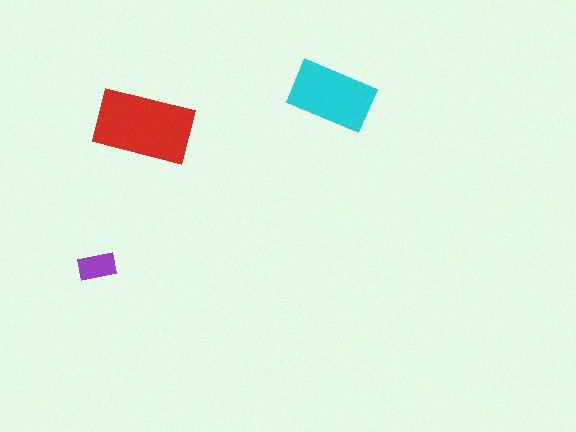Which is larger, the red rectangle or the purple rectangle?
The red one.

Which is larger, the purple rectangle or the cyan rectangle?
The cyan one.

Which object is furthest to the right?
The cyan rectangle is rightmost.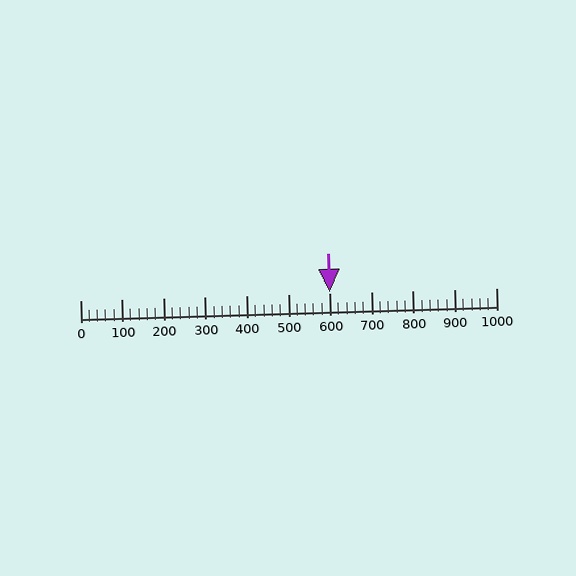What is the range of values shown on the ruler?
The ruler shows values from 0 to 1000.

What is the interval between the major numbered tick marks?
The major tick marks are spaced 100 units apart.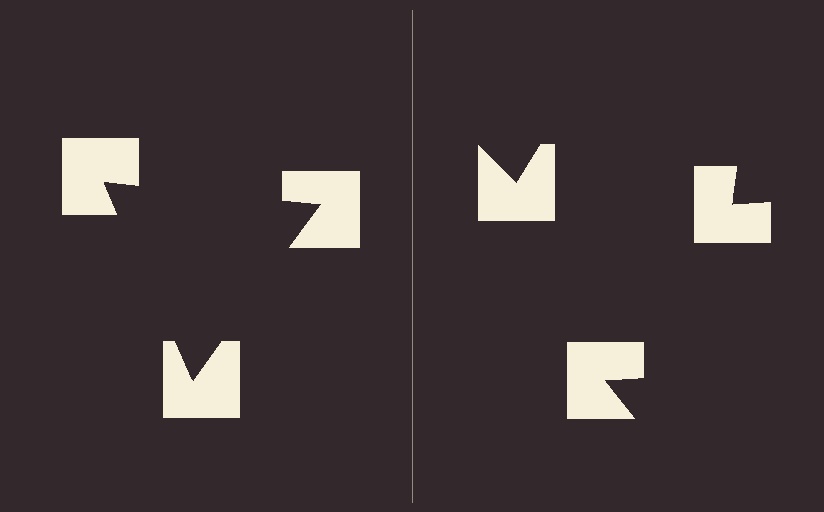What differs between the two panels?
The notched squares are positioned identically on both sides; only the wedge orientations differ. On the left they align to a triangle; on the right they are misaligned.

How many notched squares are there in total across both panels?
6 — 3 on each side.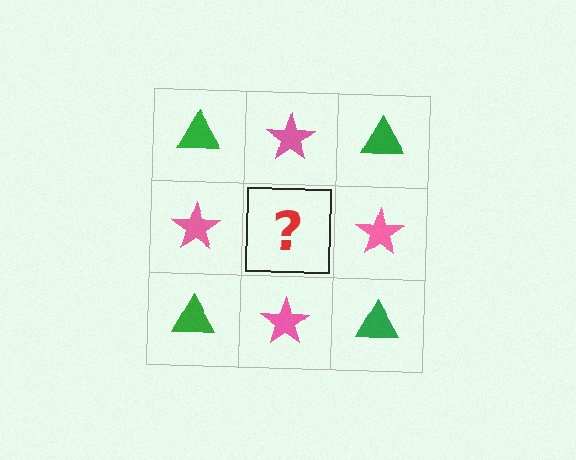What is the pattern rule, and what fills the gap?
The rule is that it alternates green triangle and pink star in a checkerboard pattern. The gap should be filled with a green triangle.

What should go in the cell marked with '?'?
The missing cell should contain a green triangle.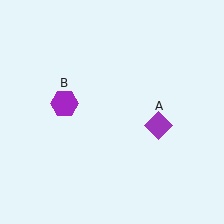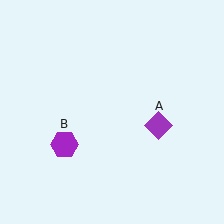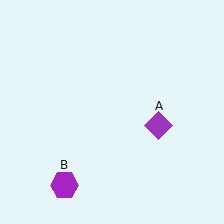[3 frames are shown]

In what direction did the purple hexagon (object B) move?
The purple hexagon (object B) moved down.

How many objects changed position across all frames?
1 object changed position: purple hexagon (object B).